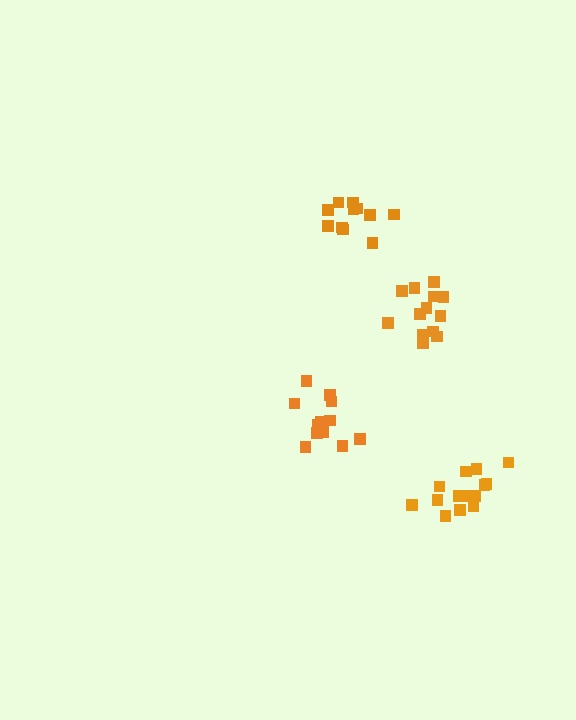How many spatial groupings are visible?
There are 4 spatial groupings.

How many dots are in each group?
Group 1: 12 dots, Group 2: 11 dots, Group 3: 14 dots, Group 4: 13 dots (50 total).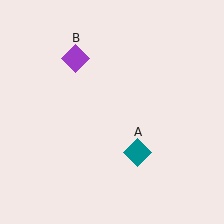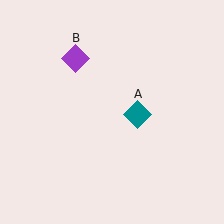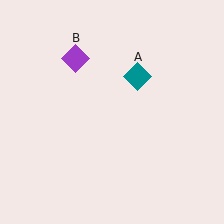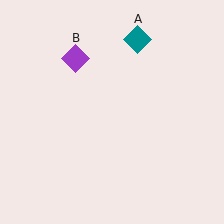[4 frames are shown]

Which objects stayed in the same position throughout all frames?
Purple diamond (object B) remained stationary.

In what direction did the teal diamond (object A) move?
The teal diamond (object A) moved up.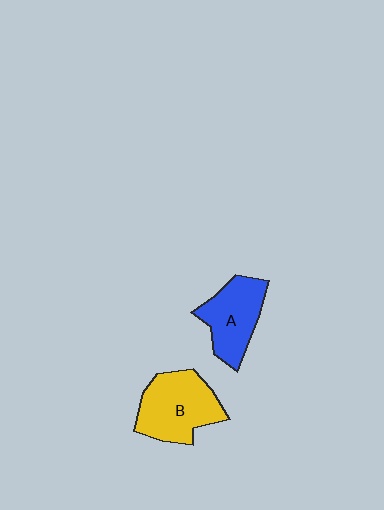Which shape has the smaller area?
Shape A (blue).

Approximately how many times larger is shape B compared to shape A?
Approximately 1.2 times.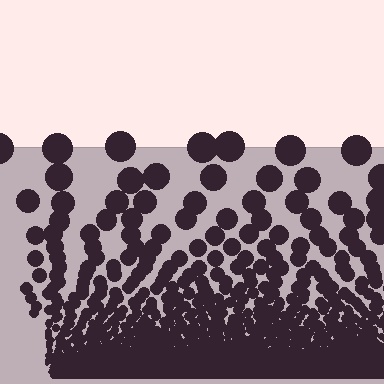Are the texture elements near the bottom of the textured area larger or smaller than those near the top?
Smaller. The gradient is inverted — elements near the bottom are smaller and denser.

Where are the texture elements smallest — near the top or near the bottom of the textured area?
Near the bottom.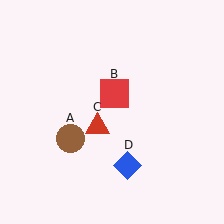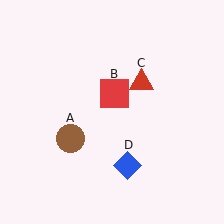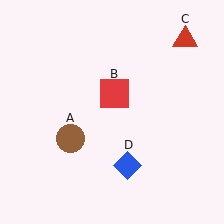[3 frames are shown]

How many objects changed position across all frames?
1 object changed position: red triangle (object C).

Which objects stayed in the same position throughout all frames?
Brown circle (object A) and red square (object B) and blue diamond (object D) remained stationary.